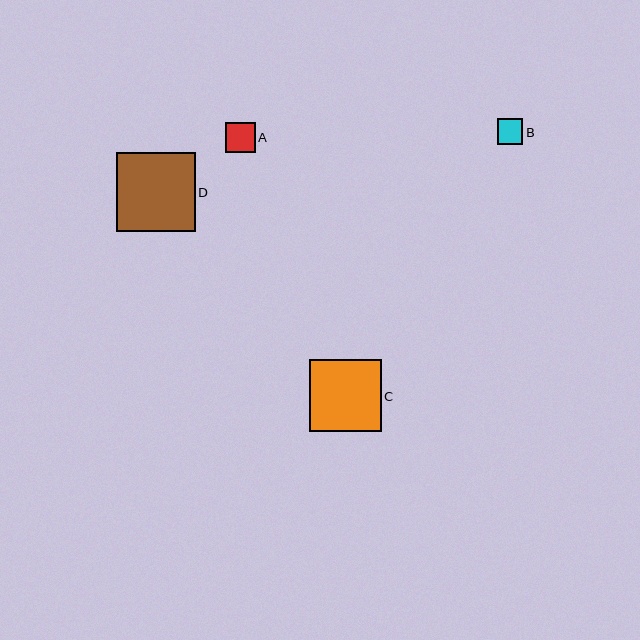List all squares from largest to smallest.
From largest to smallest: D, C, A, B.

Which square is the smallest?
Square B is the smallest with a size of approximately 26 pixels.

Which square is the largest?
Square D is the largest with a size of approximately 79 pixels.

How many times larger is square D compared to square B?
Square D is approximately 3.0 times the size of square B.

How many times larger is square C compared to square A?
Square C is approximately 2.4 times the size of square A.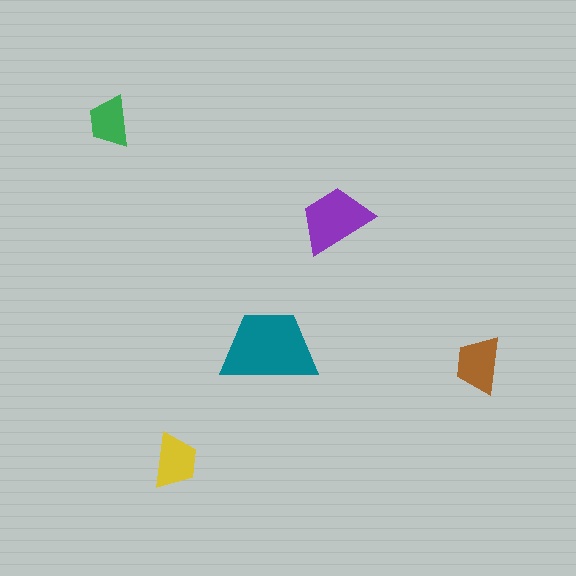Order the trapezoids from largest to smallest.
the teal one, the purple one, the brown one, the yellow one, the green one.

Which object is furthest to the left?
The green trapezoid is leftmost.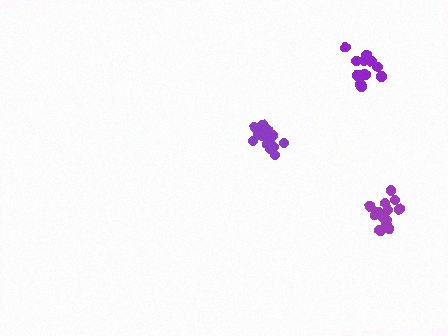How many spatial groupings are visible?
There are 3 spatial groupings.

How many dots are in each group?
Group 1: 16 dots, Group 2: 13 dots, Group 3: 13 dots (42 total).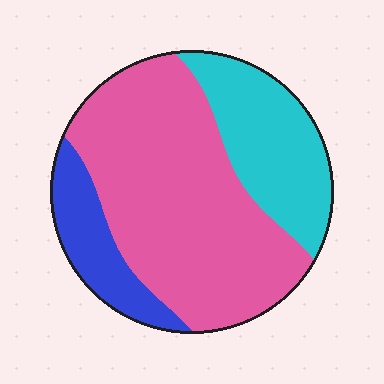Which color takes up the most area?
Pink, at roughly 60%.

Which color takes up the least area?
Blue, at roughly 15%.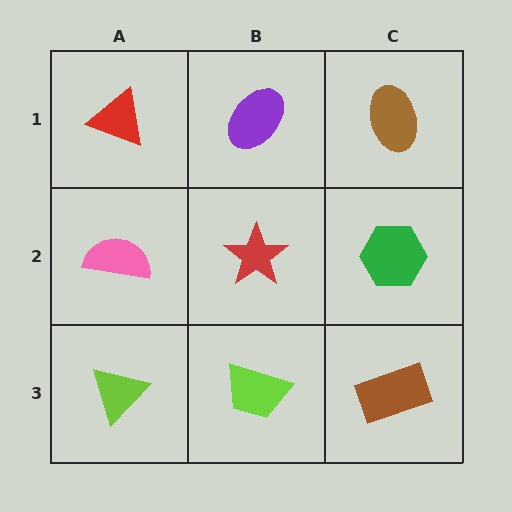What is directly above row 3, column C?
A green hexagon.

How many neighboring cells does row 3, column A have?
2.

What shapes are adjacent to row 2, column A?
A red triangle (row 1, column A), a lime triangle (row 3, column A), a red star (row 2, column B).